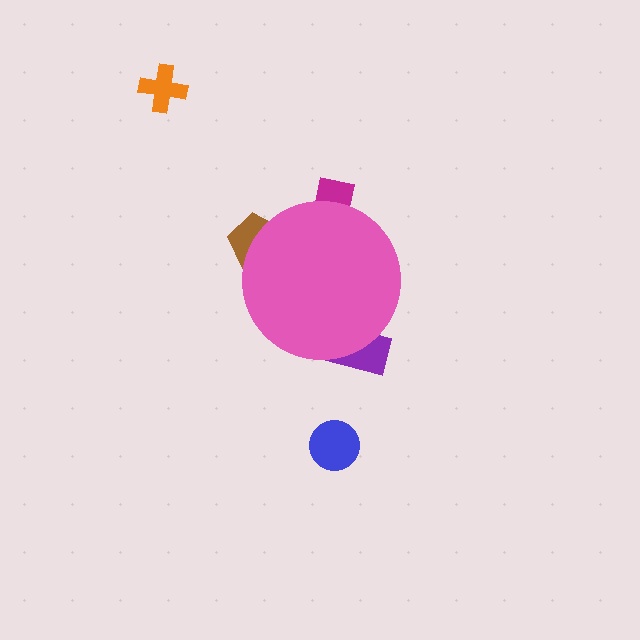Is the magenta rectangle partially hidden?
Yes, the magenta rectangle is partially hidden behind the pink circle.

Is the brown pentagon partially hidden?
Yes, the brown pentagon is partially hidden behind the pink circle.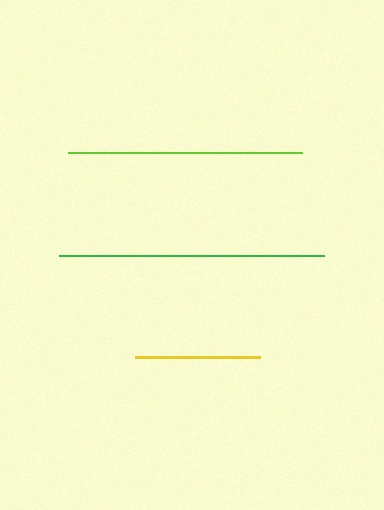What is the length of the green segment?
The green segment is approximately 265 pixels long.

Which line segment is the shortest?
The yellow line is the shortest at approximately 125 pixels.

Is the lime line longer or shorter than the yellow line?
The lime line is longer than the yellow line.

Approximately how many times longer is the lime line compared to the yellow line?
The lime line is approximately 1.9 times the length of the yellow line.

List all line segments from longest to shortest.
From longest to shortest: green, lime, yellow.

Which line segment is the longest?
The green line is the longest at approximately 265 pixels.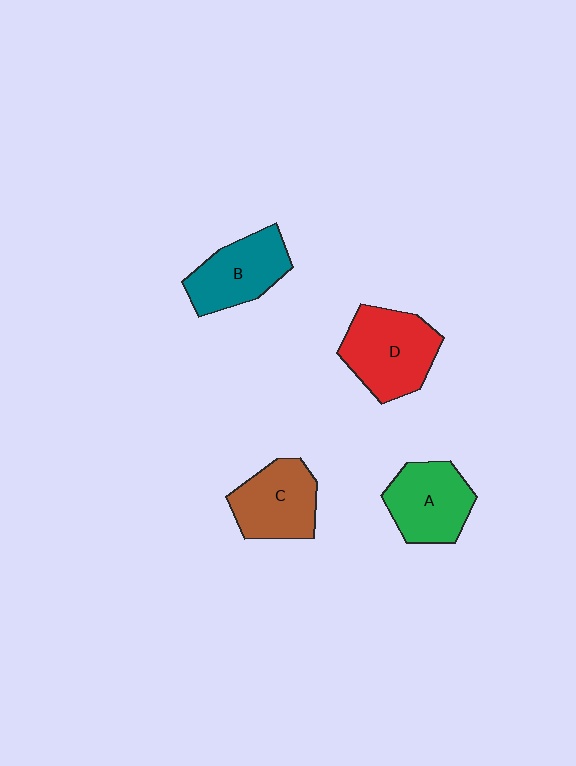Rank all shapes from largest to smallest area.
From largest to smallest: D (red), A (green), B (teal), C (brown).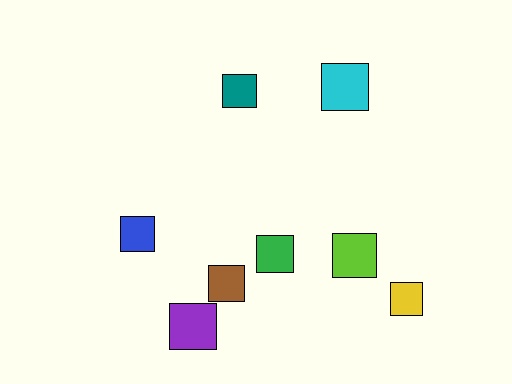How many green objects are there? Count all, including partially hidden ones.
There is 1 green object.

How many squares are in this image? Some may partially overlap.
There are 8 squares.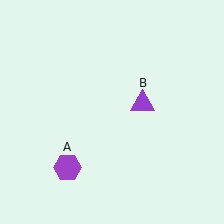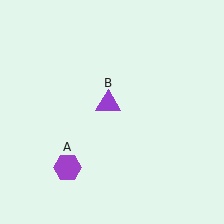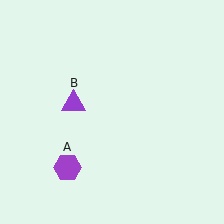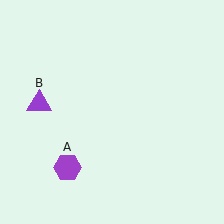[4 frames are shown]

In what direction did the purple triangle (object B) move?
The purple triangle (object B) moved left.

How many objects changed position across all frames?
1 object changed position: purple triangle (object B).